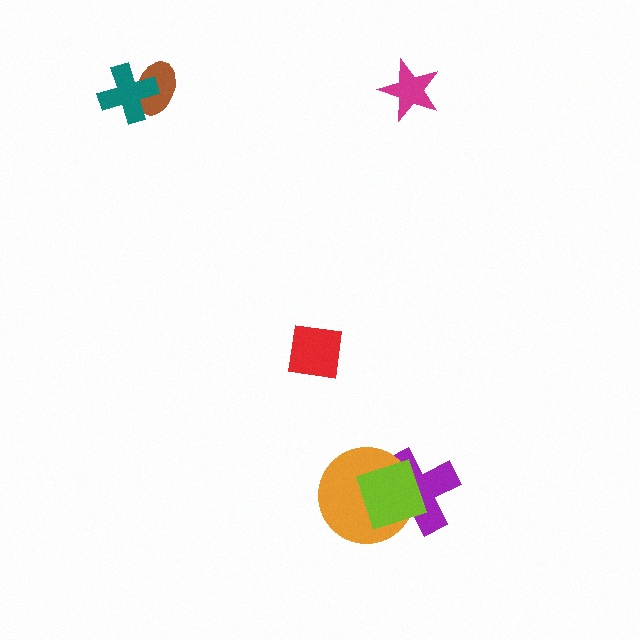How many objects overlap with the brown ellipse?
1 object overlaps with the brown ellipse.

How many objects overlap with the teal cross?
1 object overlaps with the teal cross.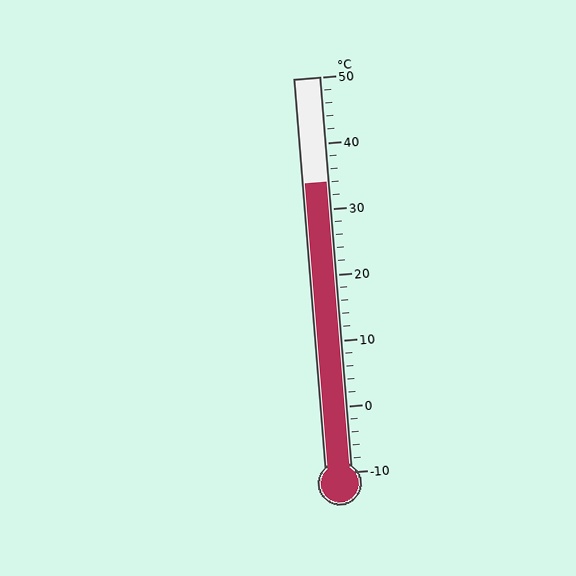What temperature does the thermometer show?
The thermometer shows approximately 34°C.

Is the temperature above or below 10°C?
The temperature is above 10°C.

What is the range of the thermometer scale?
The thermometer scale ranges from -10°C to 50°C.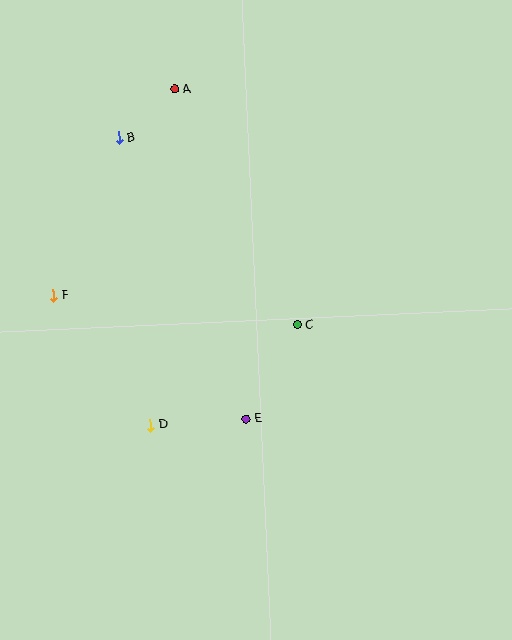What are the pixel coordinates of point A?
Point A is at (175, 89).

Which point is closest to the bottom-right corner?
Point E is closest to the bottom-right corner.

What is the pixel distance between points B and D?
The distance between B and D is 289 pixels.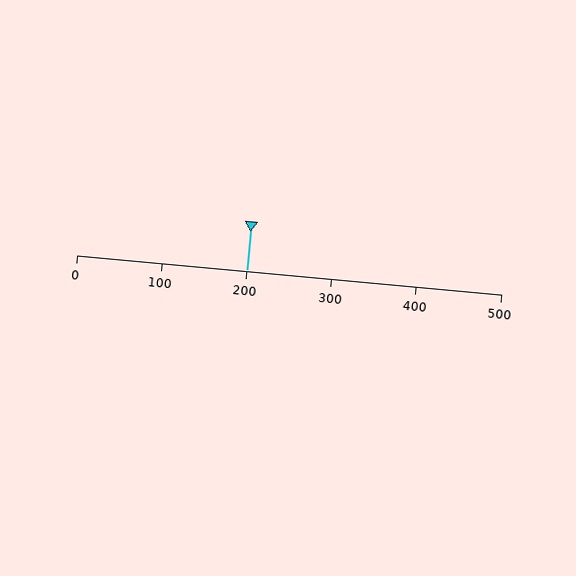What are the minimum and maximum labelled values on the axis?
The axis runs from 0 to 500.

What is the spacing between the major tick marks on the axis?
The major ticks are spaced 100 apart.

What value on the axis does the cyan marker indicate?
The marker indicates approximately 200.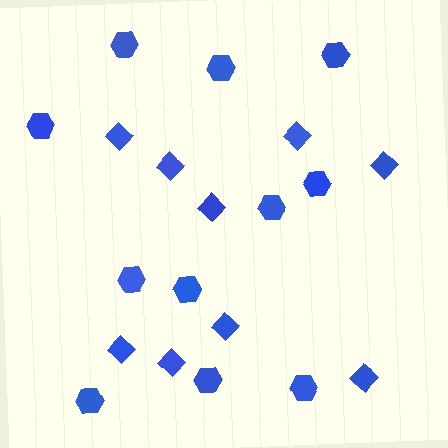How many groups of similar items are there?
There are 2 groups: one group of diamonds (9) and one group of hexagons (11).